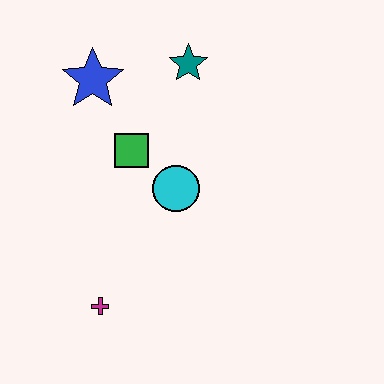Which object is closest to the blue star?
The green square is closest to the blue star.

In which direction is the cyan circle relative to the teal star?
The cyan circle is below the teal star.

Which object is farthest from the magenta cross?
The teal star is farthest from the magenta cross.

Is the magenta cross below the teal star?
Yes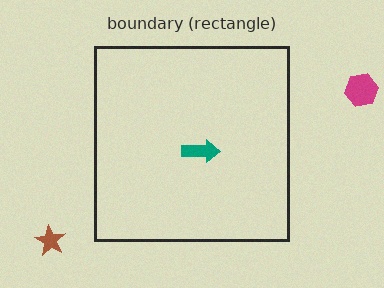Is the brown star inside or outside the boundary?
Outside.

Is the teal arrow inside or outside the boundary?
Inside.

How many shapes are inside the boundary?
1 inside, 2 outside.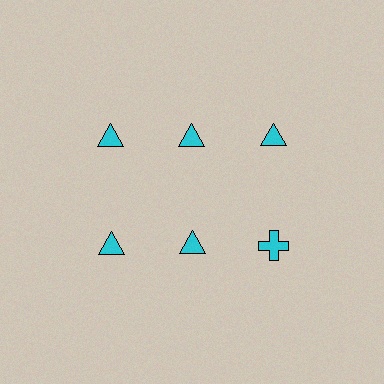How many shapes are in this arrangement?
There are 6 shapes arranged in a grid pattern.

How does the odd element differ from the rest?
It has a different shape: cross instead of triangle.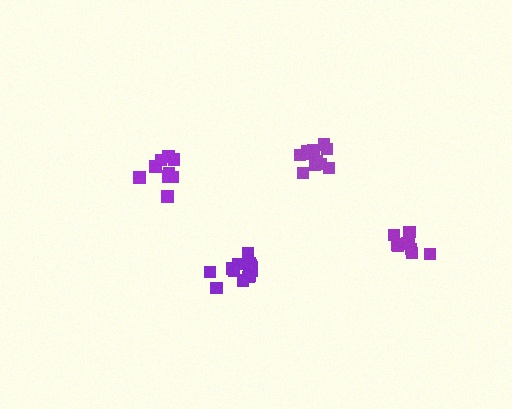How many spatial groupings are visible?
There are 4 spatial groupings.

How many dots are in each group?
Group 1: 13 dots, Group 2: 9 dots, Group 3: 11 dots, Group 4: 11 dots (44 total).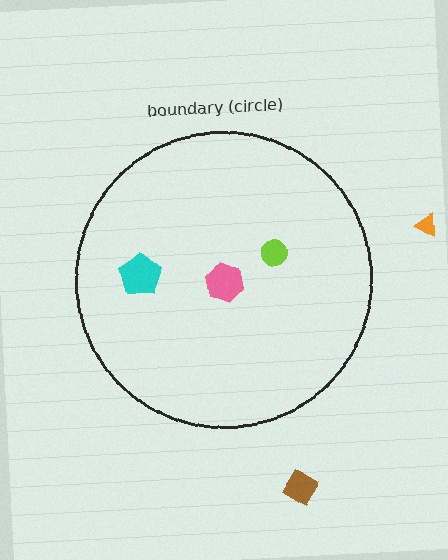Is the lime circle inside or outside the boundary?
Inside.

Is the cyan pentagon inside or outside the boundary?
Inside.